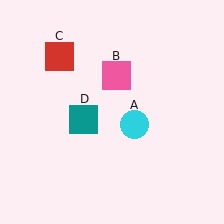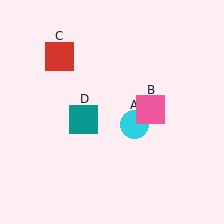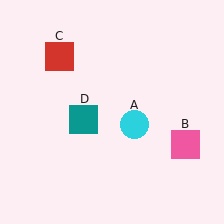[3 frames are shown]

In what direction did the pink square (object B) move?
The pink square (object B) moved down and to the right.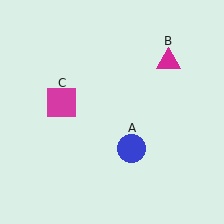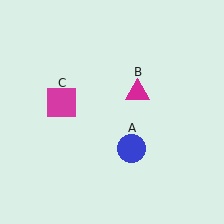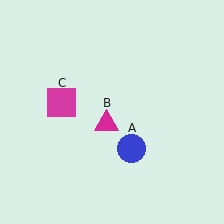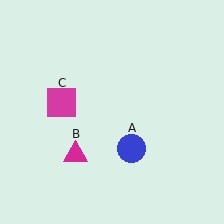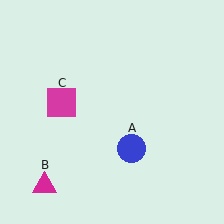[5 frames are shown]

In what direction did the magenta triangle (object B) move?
The magenta triangle (object B) moved down and to the left.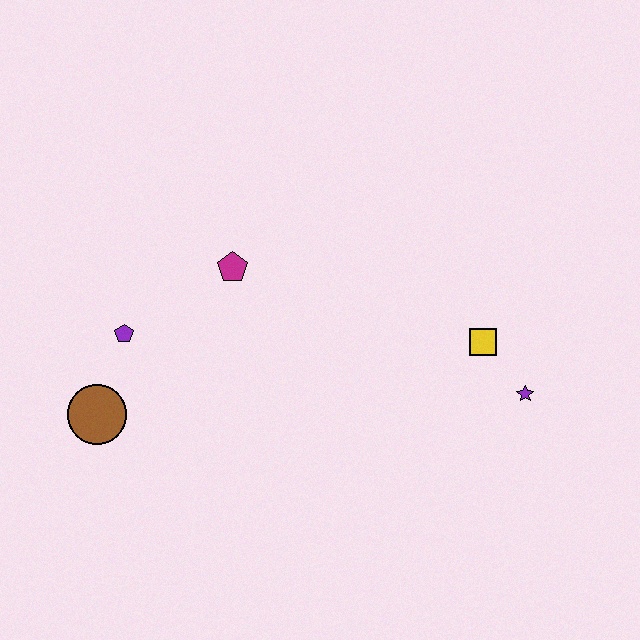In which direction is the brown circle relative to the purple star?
The brown circle is to the left of the purple star.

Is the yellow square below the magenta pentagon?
Yes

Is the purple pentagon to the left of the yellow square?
Yes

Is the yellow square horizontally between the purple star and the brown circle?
Yes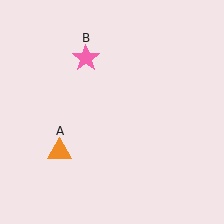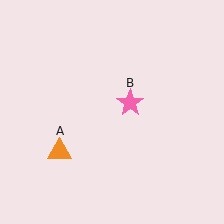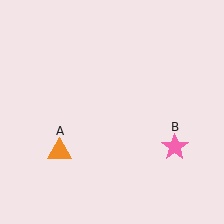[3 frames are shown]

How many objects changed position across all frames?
1 object changed position: pink star (object B).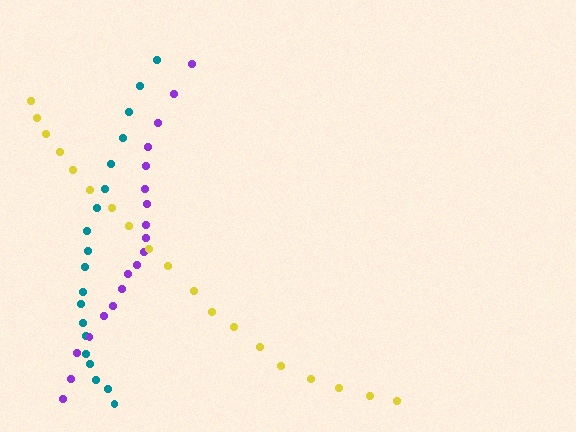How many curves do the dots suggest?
There are 3 distinct paths.